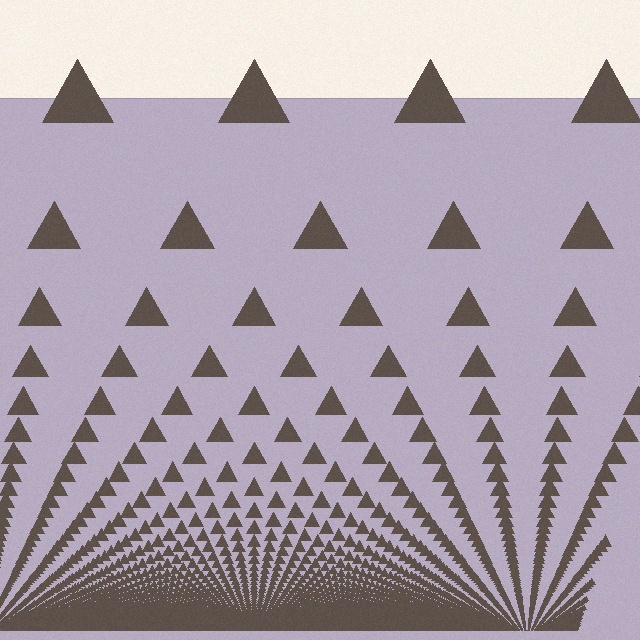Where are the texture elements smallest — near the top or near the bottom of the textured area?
Near the bottom.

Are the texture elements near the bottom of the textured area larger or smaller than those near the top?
Smaller. The gradient is inverted — elements near the bottom are smaller and denser.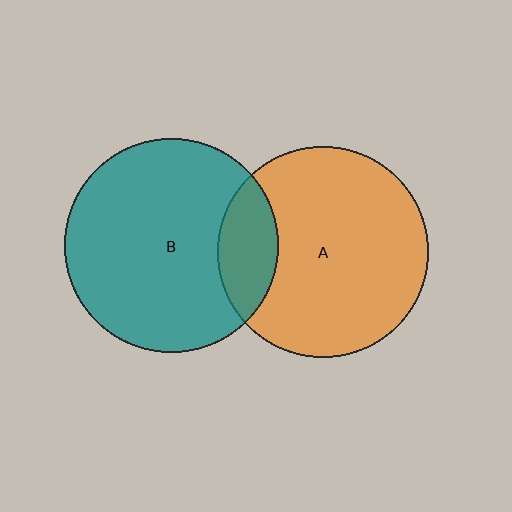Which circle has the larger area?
Circle B (teal).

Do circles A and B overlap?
Yes.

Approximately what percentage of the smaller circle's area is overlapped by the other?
Approximately 20%.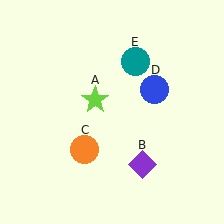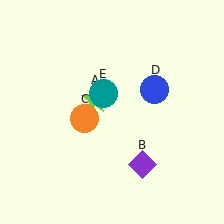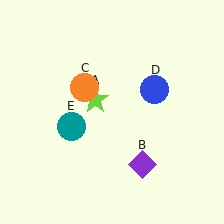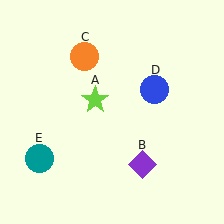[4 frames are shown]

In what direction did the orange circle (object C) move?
The orange circle (object C) moved up.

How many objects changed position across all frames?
2 objects changed position: orange circle (object C), teal circle (object E).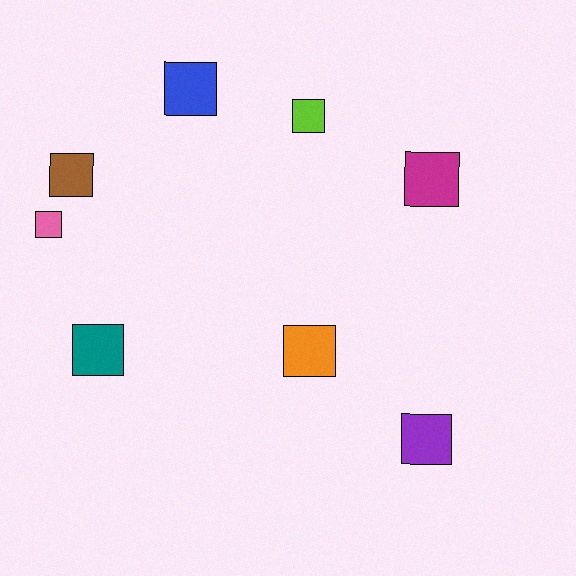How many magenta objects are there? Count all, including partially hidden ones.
There is 1 magenta object.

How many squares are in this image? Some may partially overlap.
There are 8 squares.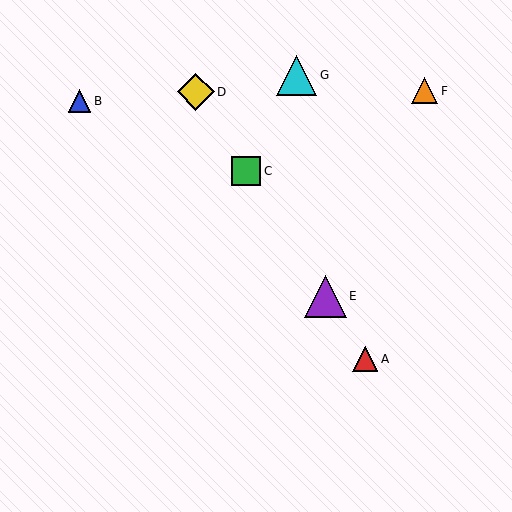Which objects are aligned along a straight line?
Objects A, C, D, E are aligned along a straight line.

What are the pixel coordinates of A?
Object A is at (365, 359).